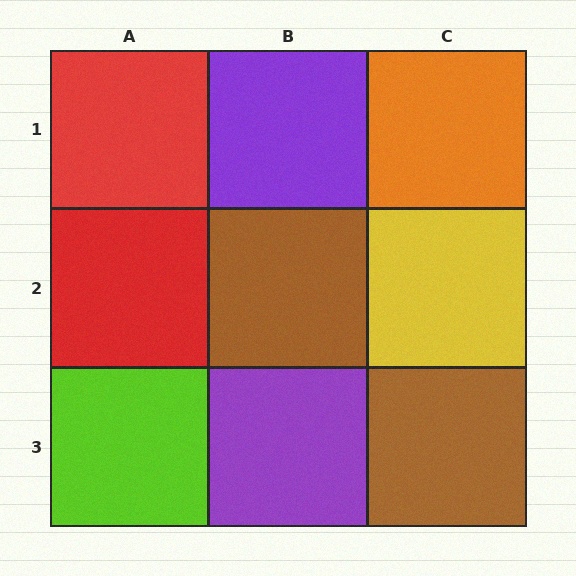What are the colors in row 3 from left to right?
Lime, purple, brown.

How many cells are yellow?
1 cell is yellow.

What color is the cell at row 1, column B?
Purple.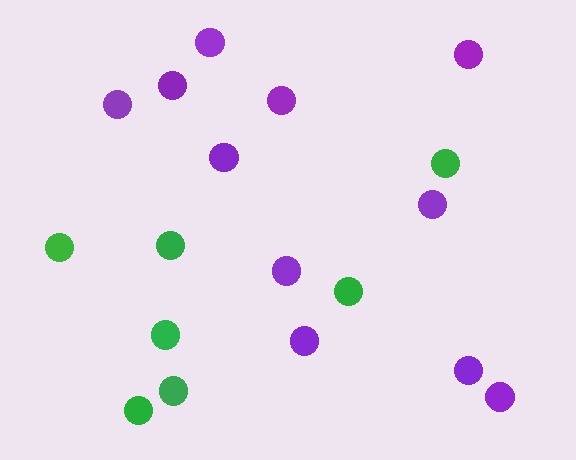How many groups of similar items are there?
There are 2 groups: one group of green circles (7) and one group of purple circles (11).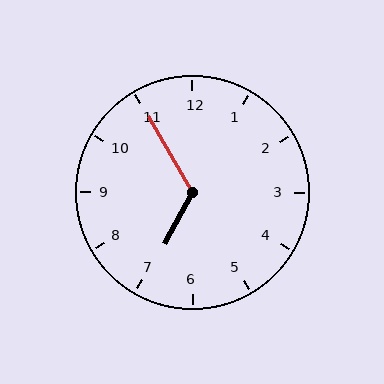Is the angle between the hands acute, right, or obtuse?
It is obtuse.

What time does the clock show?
6:55.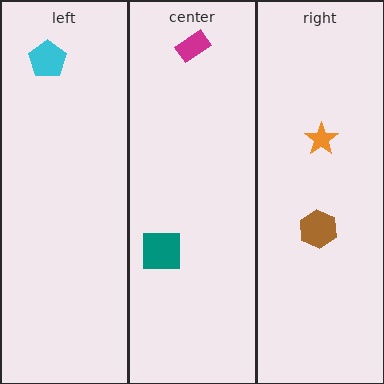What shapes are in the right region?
The brown hexagon, the orange star.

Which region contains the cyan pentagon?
The left region.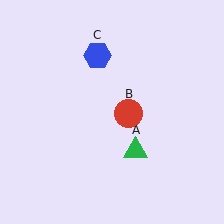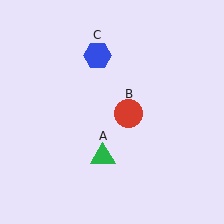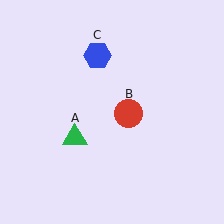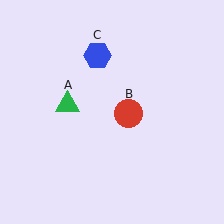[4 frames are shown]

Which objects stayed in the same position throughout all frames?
Red circle (object B) and blue hexagon (object C) remained stationary.